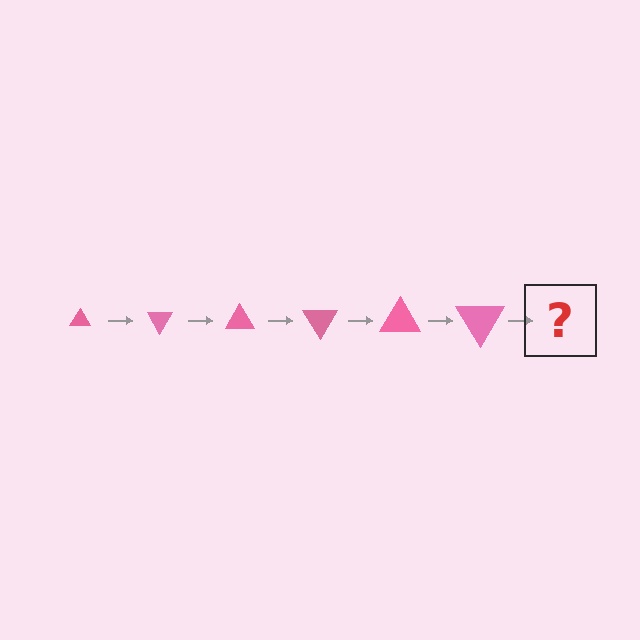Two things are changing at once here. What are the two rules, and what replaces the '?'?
The two rules are that the triangle grows larger each step and it rotates 60 degrees each step. The '?' should be a triangle, larger than the previous one and rotated 360 degrees from the start.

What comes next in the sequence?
The next element should be a triangle, larger than the previous one and rotated 360 degrees from the start.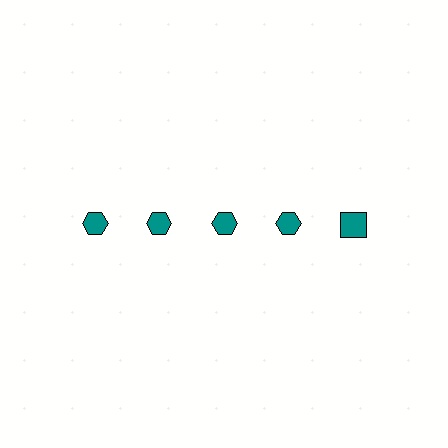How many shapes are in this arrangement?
There are 5 shapes arranged in a grid pattern.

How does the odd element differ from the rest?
It has a different shape: square instead of hexagon.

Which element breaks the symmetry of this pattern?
The teal square in the top row, rightmost column breaks the symmetry. All other shapes are teal hexagons.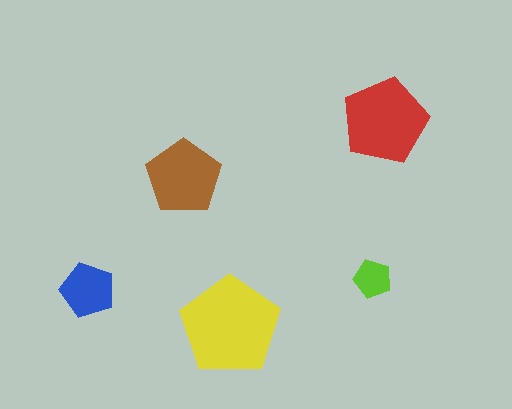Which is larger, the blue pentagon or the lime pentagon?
The blue one.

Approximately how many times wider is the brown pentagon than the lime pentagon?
About 2 times wider.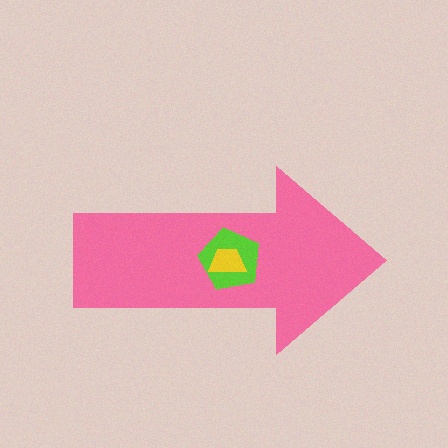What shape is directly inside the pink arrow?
The lime pentagon.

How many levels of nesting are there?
3.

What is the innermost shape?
The yellow trapezoid.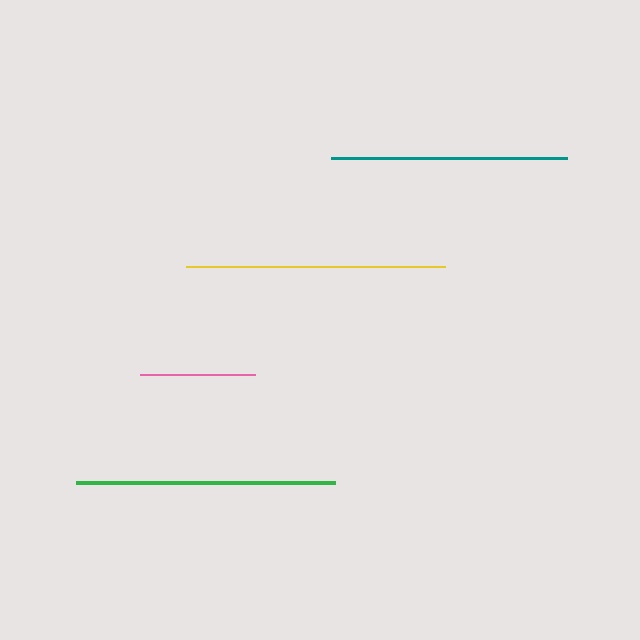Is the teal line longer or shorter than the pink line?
The teal line is longer than the pink line.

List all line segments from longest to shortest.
From longest to shortest: yellow, green, teal, pink.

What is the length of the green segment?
The green segment is approximately 259 pixels long.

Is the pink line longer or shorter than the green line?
The green line is longer than the pink line.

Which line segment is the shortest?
The pink line is the shortest at approximately 115 pixels.